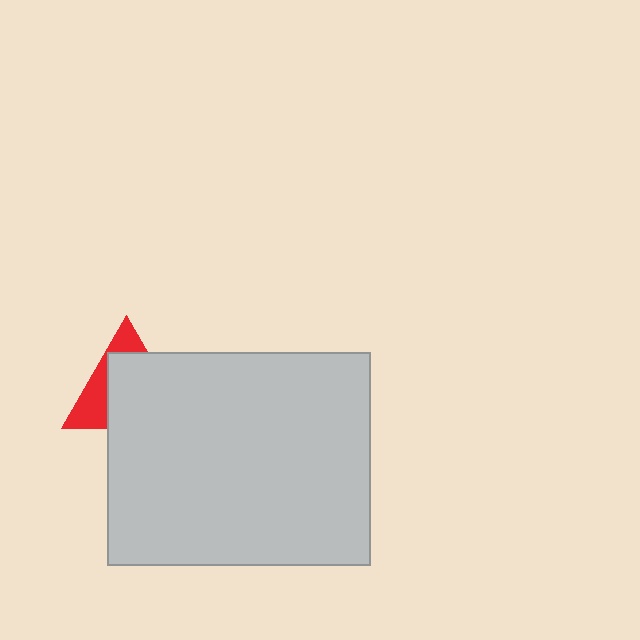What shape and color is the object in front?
The object in front is a light gray rectangle.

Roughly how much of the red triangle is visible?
A small part of it is visible (roughly 36%).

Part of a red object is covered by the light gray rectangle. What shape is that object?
It is a triangle.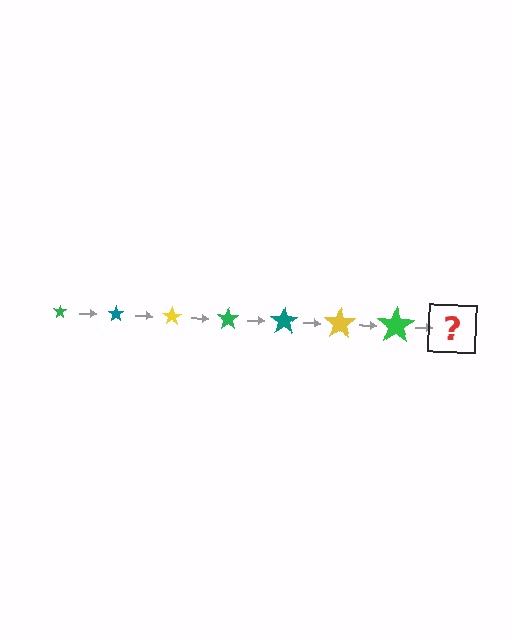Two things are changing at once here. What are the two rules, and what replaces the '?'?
The two rules are that the star grows larger each step and the color cycles through green, teal, and yellow. The '?' should be a teal star, larger than the previous one.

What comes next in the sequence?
The next element should be a teal star, larger than the previous one.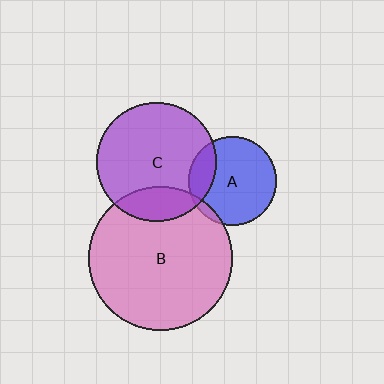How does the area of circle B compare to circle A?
Approximately 2.6 times.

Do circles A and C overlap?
Yes.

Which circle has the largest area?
Circle B (pink).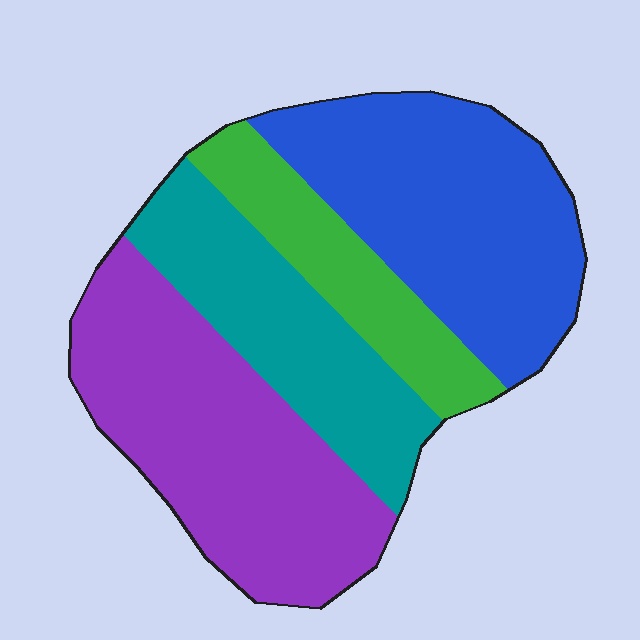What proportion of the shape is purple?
Purple takes up between a quarter and a half of the shape.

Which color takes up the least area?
Green, at roughly 15%.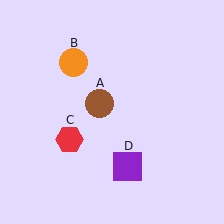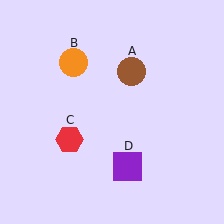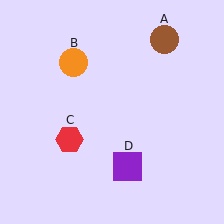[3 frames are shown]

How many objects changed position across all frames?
1 object changed position: brown circle (object A).